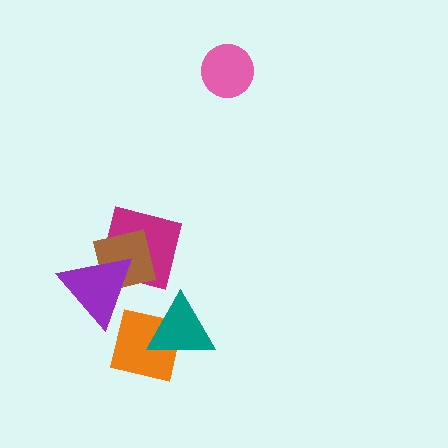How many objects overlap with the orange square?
1 object overlaps with the orange square.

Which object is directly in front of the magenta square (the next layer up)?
The brown square is directly in front of the magenta square.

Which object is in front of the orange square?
The teal triangle is in front of the orange square.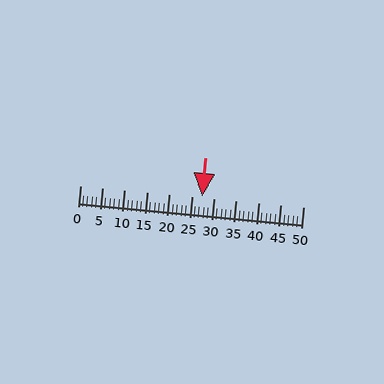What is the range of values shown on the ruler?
The ruler shows values from 0 to 50.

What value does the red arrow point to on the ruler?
The red arrow points to approximately 27.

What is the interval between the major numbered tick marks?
The major tick marks are spaced 5 units apart.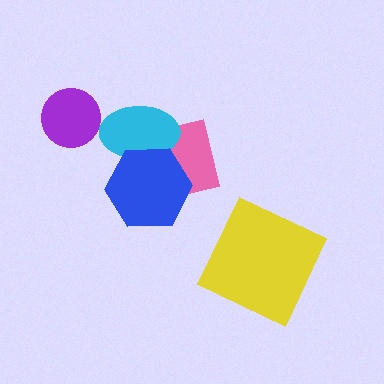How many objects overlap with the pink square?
2 objects overlap with the pink square.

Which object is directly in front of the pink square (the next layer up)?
The cyan ellipse is directly in front of the pink square.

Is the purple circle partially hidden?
No, no other shape covers it.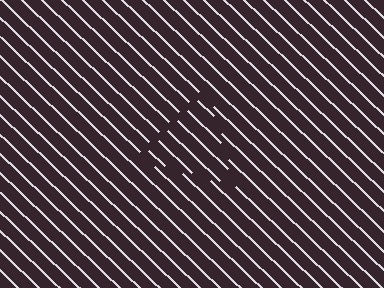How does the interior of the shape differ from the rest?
The interior of the shape contains the same grating, shifted by half a period — the contour is defined by the phase discontinuity where line-ends from the inner and outer gratings abut.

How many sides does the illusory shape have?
3 sides — the line-ends trace a triangle.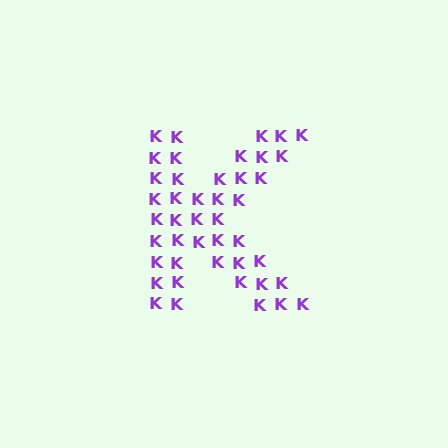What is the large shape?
The large shape is the letter K.